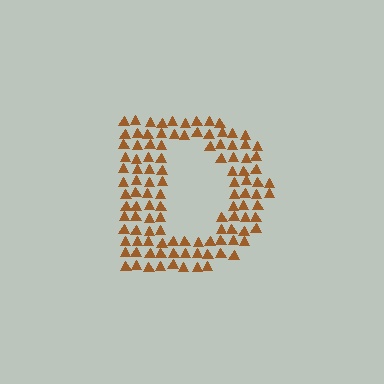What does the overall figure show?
The overall figure shows the letter D.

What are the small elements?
The small elements are triangles.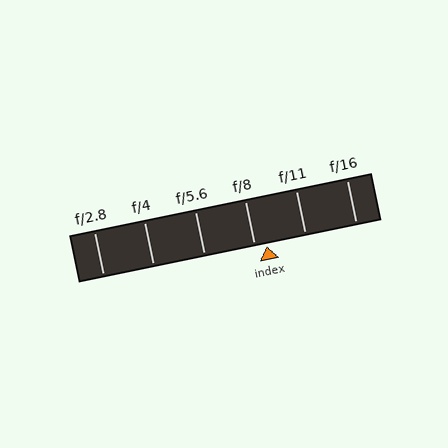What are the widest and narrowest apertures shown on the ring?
The widest aperture shown is f/2.8 and the narrowest is f/16.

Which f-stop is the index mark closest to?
The index mark is closest to f/8.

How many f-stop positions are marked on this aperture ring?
There are 6 f-stop positions marked.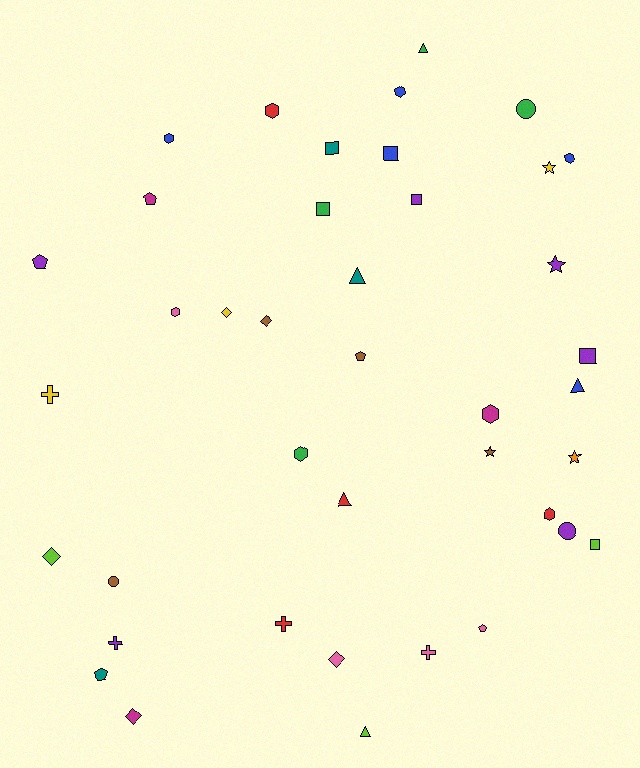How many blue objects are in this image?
There are 5 blue objects.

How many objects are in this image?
There are 40 objects.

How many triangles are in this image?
There are 5 triangles.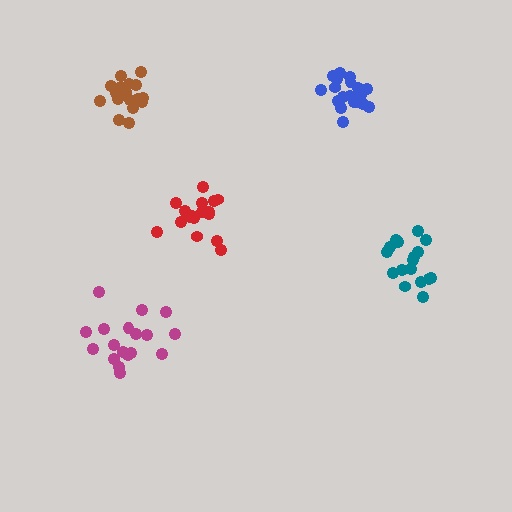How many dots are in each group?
Group 1: 21 dots, Group 2: 17 dots, Group 3: 18 dots, Group 4: 20 dots, Group 5: 17 dots (93 total).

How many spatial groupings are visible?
There are 5 spatial groupings.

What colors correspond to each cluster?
The clusters are colored: blue, teal, magenta, brown, red.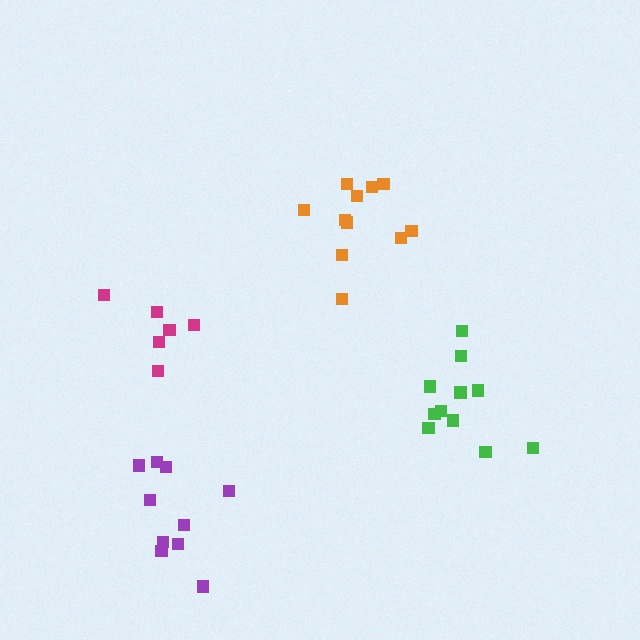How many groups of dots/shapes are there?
There are 4 groups.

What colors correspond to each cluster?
The clusters are colored: orange, green, purple, magenta.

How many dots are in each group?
Group 1: 11 dots, Group 2: 11 dots, Group 3: 10 dots, Group 4: 6 dots (38 total).